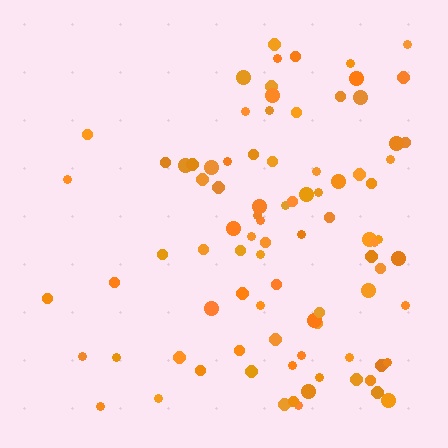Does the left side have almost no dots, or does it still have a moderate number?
Still a moderate number, just noticeably fewer than the right.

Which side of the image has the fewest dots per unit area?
The left.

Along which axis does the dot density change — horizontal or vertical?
Horizontal.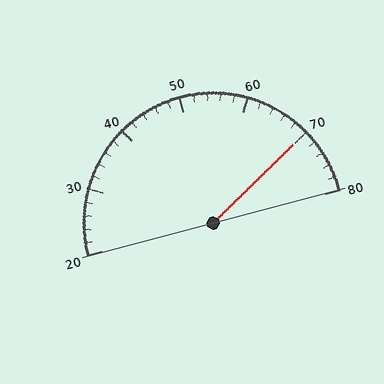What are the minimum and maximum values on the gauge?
The gauge ranges from 20 to 80.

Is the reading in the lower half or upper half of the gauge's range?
The reading is in the upper half of the range (20 to 80).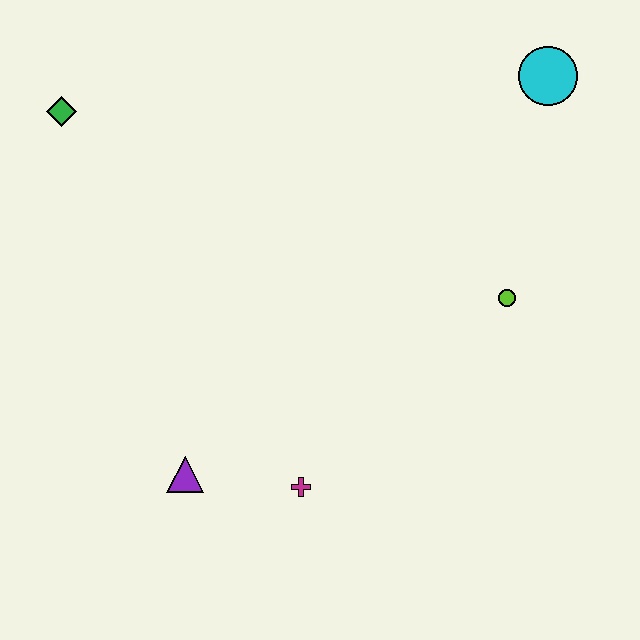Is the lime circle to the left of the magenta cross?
No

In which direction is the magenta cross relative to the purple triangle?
The magenta cross is to the right of the purple triangle.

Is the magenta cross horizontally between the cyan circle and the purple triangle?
Yes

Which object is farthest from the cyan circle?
The purple triangle is farthest from the cyan circle.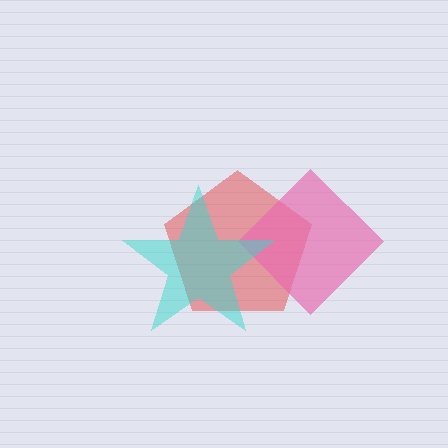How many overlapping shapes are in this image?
There are 3 overlapping shapes in the image.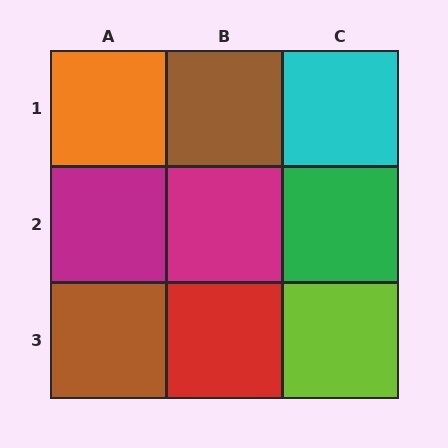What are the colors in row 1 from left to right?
Orange, brown, cyan.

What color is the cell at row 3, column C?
Lime.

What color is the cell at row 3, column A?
Brown.